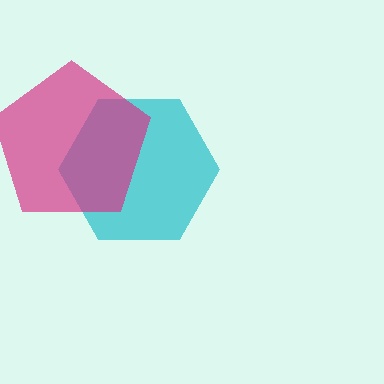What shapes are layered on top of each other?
The layered shapes are: a cyan hexagon, a magenta pentagon.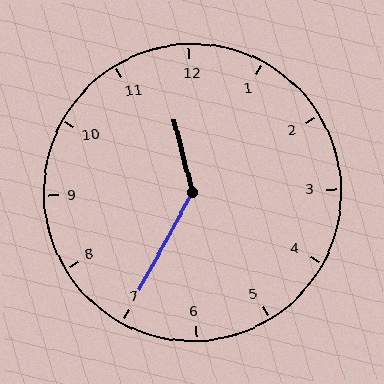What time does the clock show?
11:35.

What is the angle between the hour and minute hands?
Approximately 138 degrees.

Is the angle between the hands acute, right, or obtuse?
It is obtuse.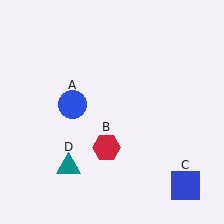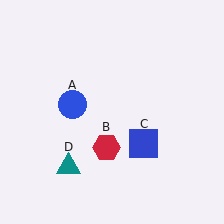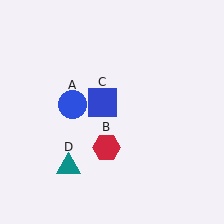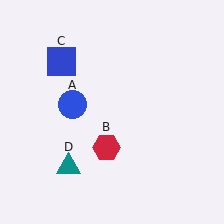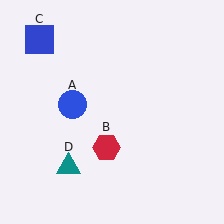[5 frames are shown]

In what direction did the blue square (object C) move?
The blue square (object C) moved up and to the left.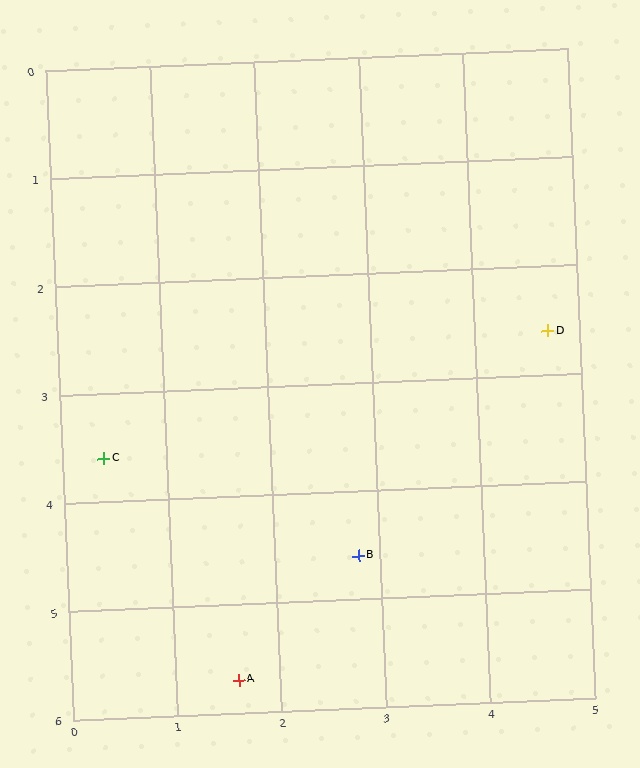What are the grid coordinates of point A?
Point A is at approximately (1.6, 5.7).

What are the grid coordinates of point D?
Point D is at approximately (4.7, 2.6).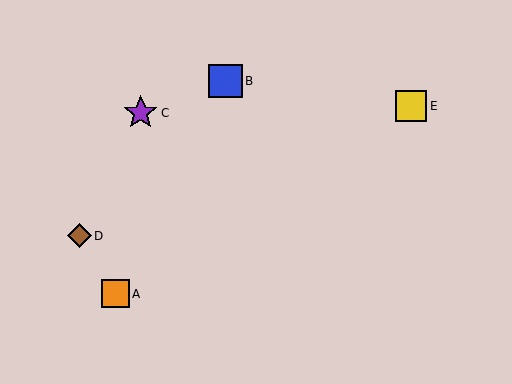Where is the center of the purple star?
The center of the purple star is at (141, 113).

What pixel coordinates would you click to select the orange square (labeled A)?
Click at (115, 294) to select the orange square A.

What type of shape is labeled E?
Shape E is a yellow square.